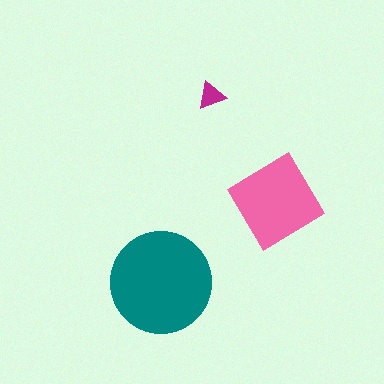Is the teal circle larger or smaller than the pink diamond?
Larger.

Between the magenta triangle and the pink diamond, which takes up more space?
The pink diamond.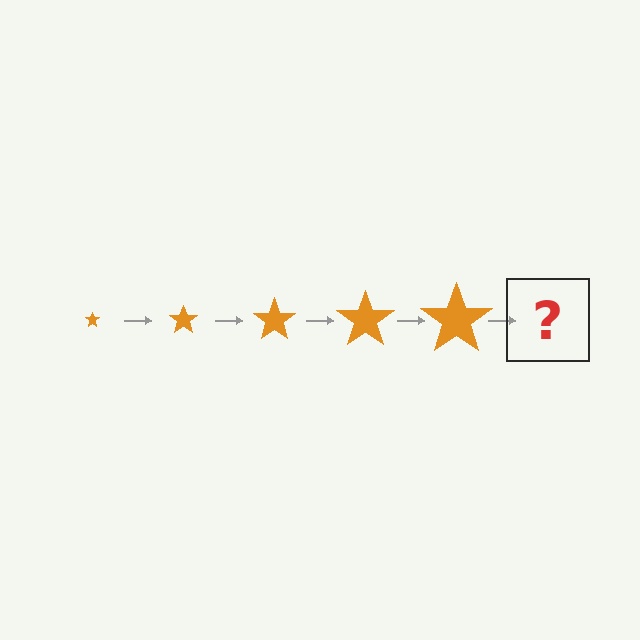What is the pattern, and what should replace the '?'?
The pattern is that the star gets progressively larger each step. The '?' should be an orange star, larger than the previous one.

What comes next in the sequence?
The next element should be an orange star, larger than the previous one.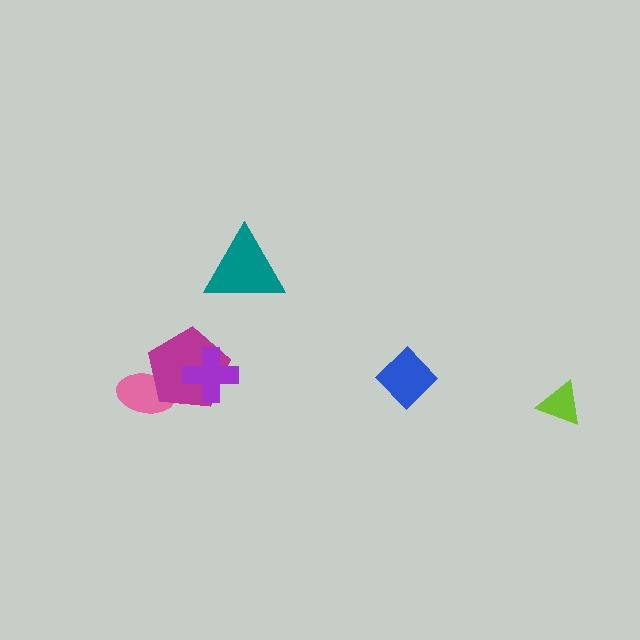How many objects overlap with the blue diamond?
0 objects overlap with the blue diamond.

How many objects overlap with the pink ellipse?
1 object overlaps with the pink ellipse.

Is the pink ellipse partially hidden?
Yes, it is partially covered by another shape.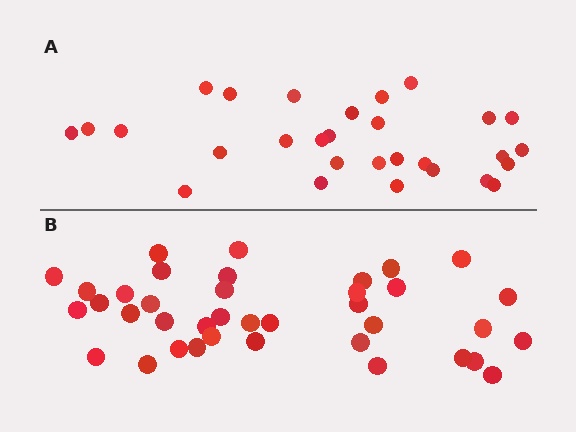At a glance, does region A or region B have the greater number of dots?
Region B (the bottom region) has more dots.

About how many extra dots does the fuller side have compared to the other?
Region B has roughly 8 or so more dots than region A.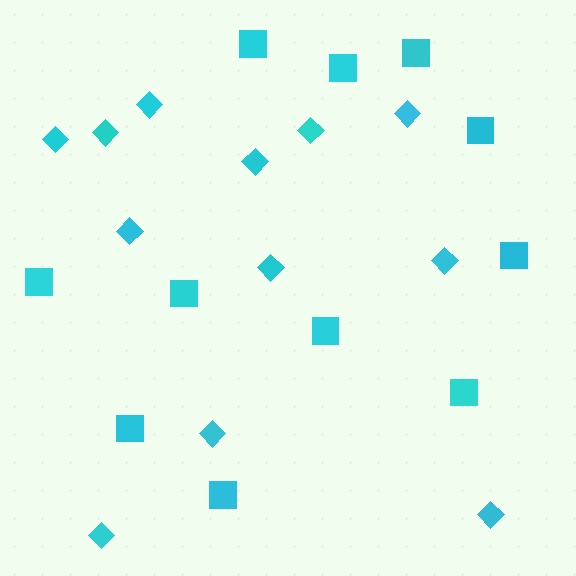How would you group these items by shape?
There are 2 groups: one group of squares (11) and one group of diamonds (12).